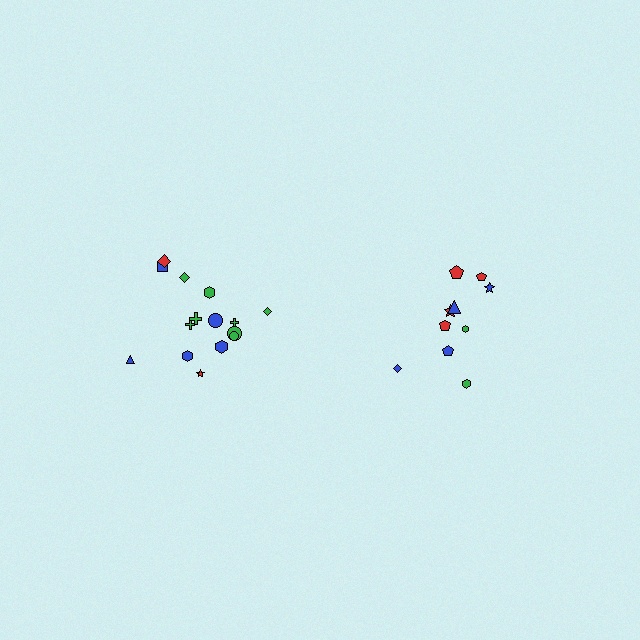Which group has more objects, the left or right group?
The left group.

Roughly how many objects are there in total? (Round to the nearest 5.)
Roughly 25 objects in total.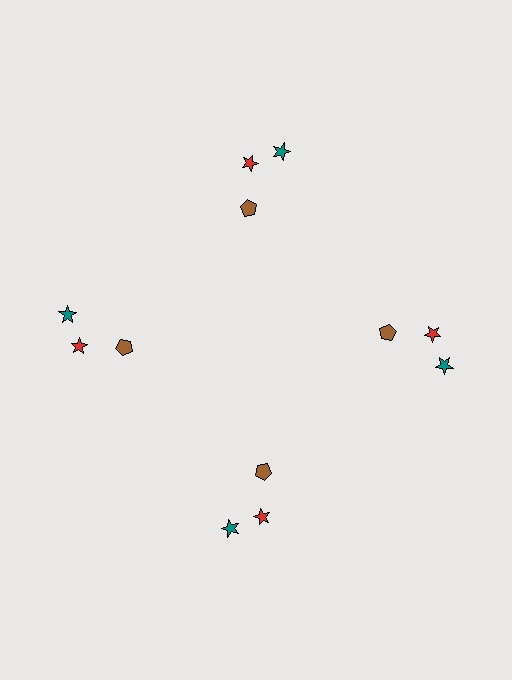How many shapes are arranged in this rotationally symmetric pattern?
There are 12 shapes, arranged in 4 groups of 3.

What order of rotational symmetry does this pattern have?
This pattern has 4-fold rotational symmetry.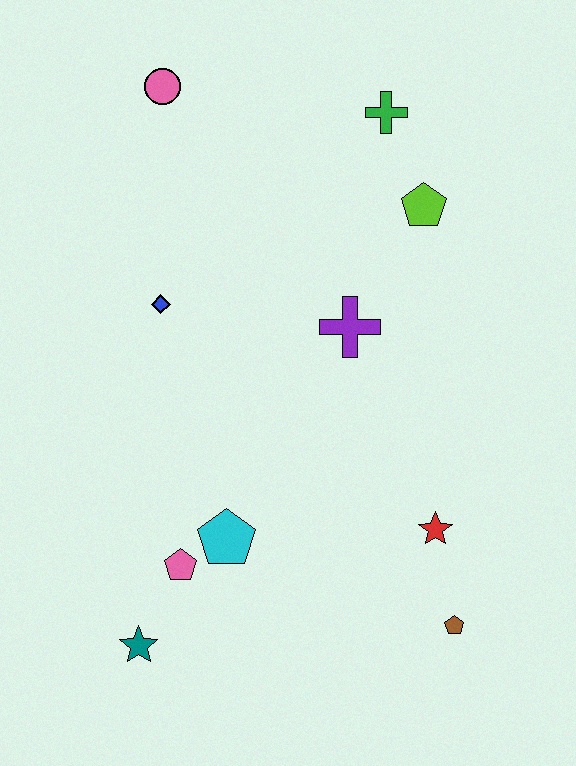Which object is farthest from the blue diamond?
The brown pentagon is farthest from the blue diamond.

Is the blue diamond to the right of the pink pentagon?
No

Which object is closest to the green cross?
The lime pentagon is closest to the green cross.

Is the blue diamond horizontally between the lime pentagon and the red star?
No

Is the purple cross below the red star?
No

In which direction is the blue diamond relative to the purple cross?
The blue diamond is to the left of the purple cross.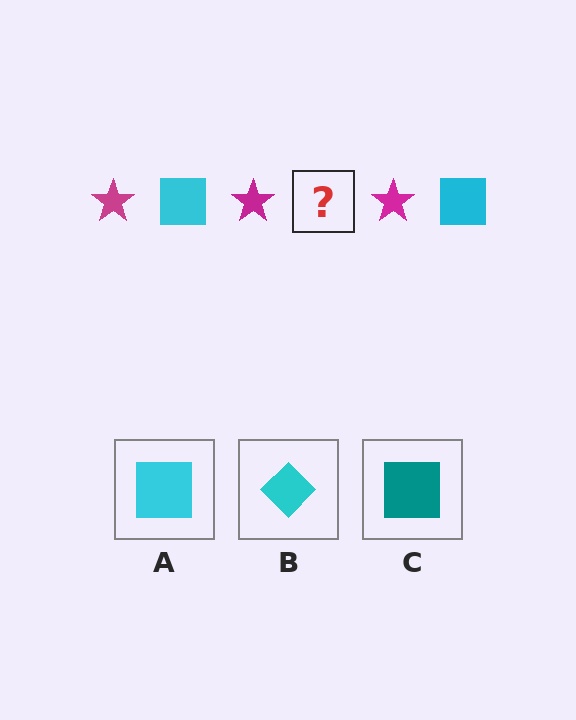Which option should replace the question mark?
Option A.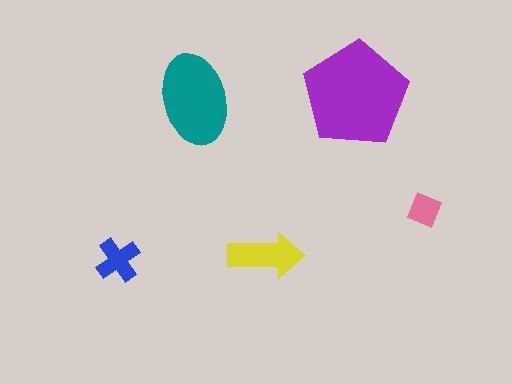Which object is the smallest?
The pink diamond.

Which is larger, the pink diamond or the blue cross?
The blue cross.